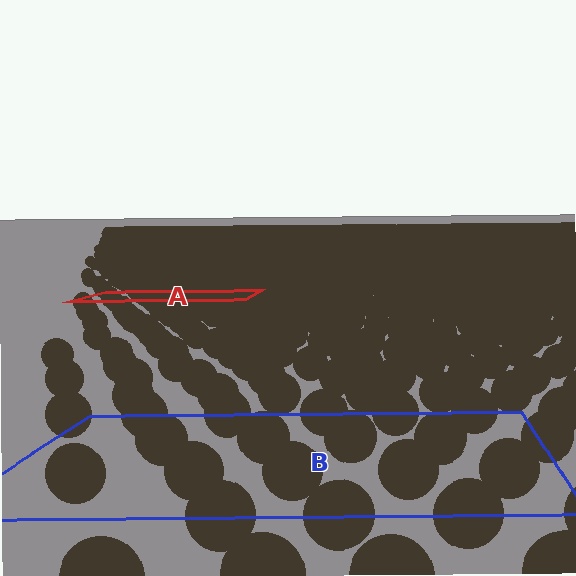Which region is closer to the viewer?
Region B is closer. The texture elements there are larger and more spread out.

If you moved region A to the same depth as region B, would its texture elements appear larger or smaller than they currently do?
They would appear larger. At a closer depth, the same texture elements are projected at a bigger on-screen size.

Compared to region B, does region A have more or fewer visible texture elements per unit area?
Region A has more texture elements per unit area — they are packed more densely because it is farther away.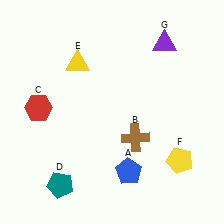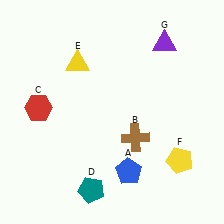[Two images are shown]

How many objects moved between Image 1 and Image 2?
1 object moved between the two images.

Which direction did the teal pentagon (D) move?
The teal pentagon (D) moved right.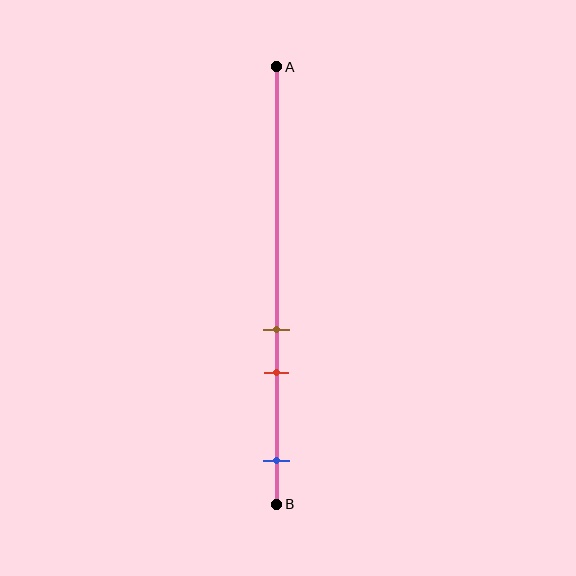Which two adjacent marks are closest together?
The brown and red marks are the closest adjacent pair.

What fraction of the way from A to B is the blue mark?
The blue mark is approximately 90% (0.9) of the way from A to B.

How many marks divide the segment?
There are 3 marks dividing the segment.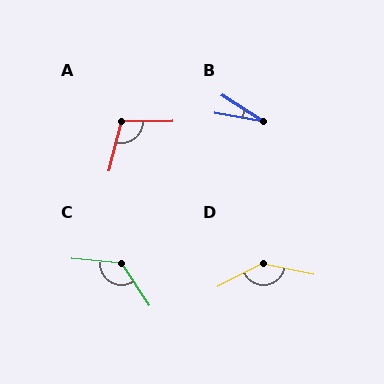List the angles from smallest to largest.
B (23°), A (105°), C (128°), D (142°).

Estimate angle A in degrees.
Approximately 105 degrees.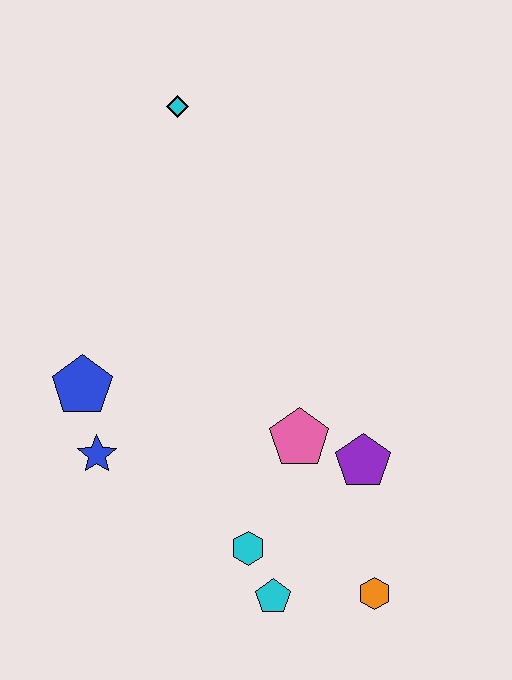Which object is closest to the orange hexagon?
The cyan pentagon is closest to the orange hexagon.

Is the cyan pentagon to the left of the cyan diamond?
No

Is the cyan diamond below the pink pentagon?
No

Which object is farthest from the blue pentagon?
The orange hexagon is farthest from the blue pentagon.